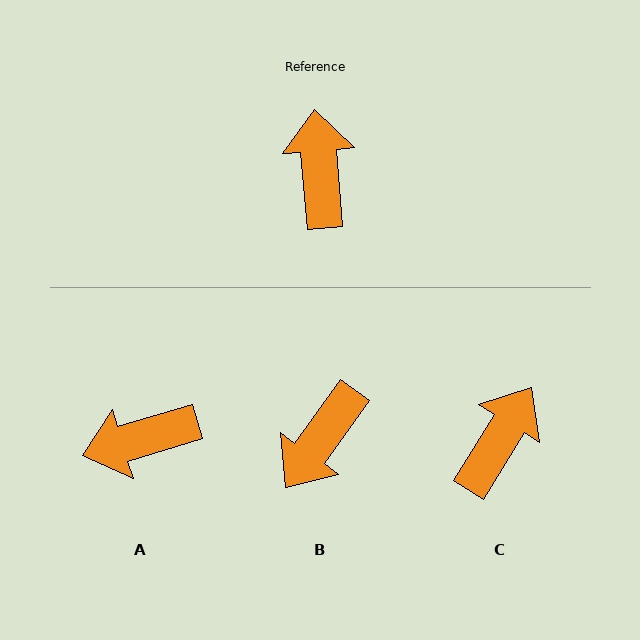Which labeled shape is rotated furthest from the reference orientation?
B, about 140 degrees away.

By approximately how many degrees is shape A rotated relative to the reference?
Approximately 102 degrees counter-clockwise.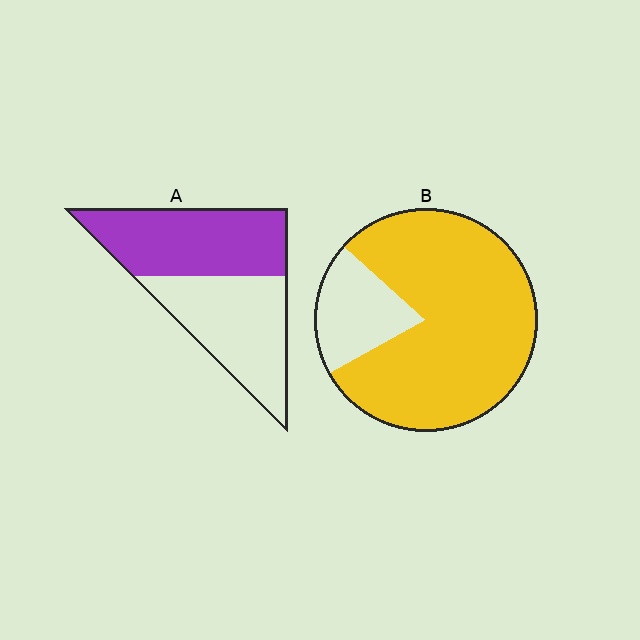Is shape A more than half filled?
Roughly half.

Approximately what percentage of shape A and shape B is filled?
A is approximately 50% and B is approximately 80%.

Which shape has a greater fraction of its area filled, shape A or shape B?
Shape B.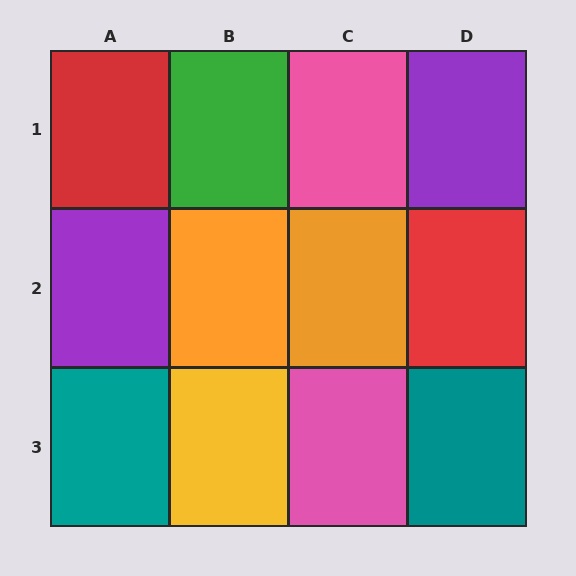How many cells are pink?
2 cells are pink.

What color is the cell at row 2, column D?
Red.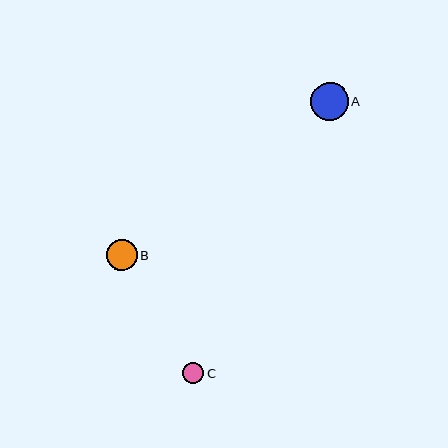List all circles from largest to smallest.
From largest to smallest: A, B, C.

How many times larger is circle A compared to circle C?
Circle A is approximately 1.8 times the size of circle C.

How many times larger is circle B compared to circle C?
Circle B is approximately 1.5 times the size of circle C.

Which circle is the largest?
Circle A is the largest with a size of approximately 38 pixels.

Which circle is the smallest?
Circle C is the smallest with a size of approximately 21 pixels.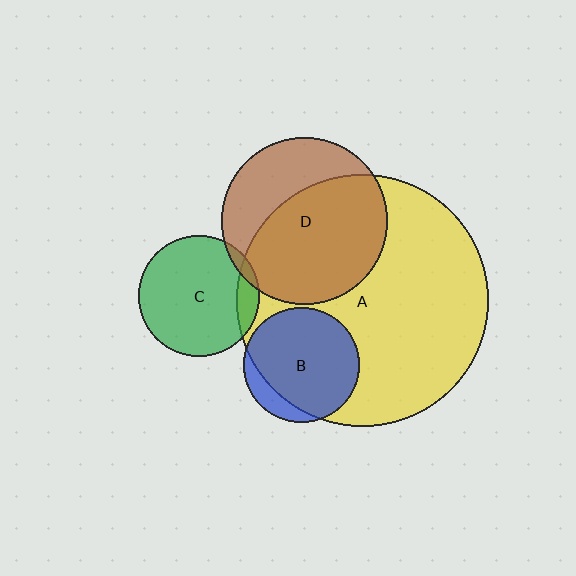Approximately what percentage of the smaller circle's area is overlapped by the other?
Approximately 65%.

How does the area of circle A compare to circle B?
Approximately 4.8 times.